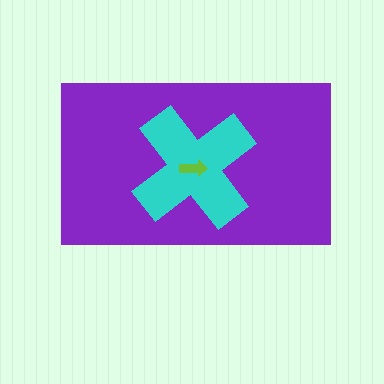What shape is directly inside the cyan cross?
The lime arrow.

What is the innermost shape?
The lime arrow.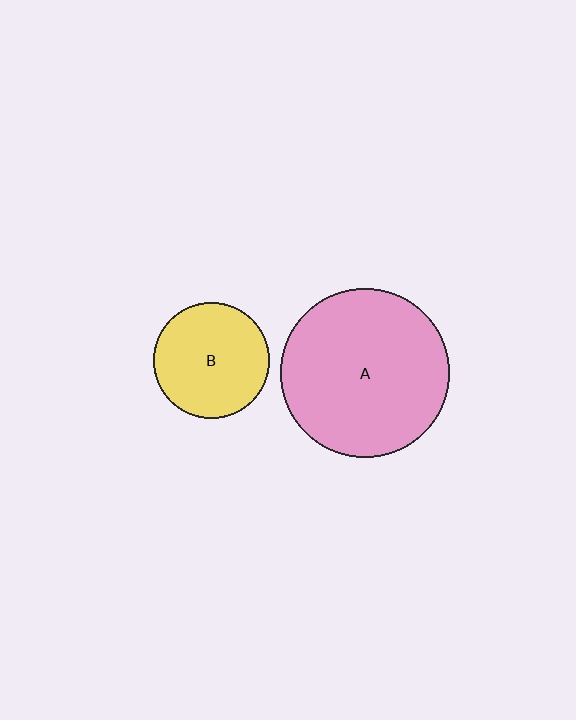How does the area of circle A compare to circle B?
Approximately 2.1 times.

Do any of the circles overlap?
No, none of the circles overlap.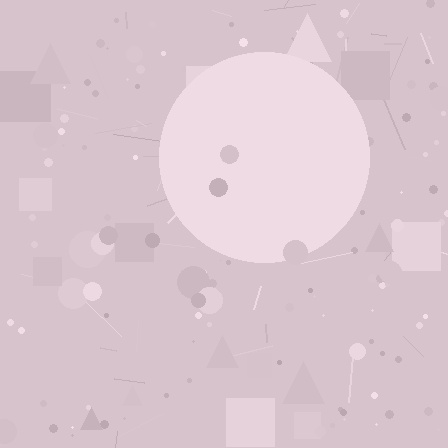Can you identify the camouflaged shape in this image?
The camouflaged shape is a circle.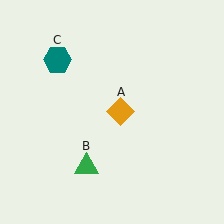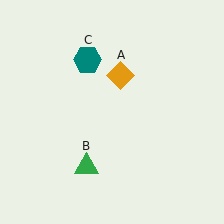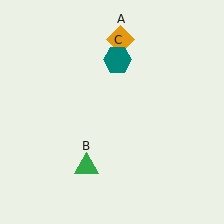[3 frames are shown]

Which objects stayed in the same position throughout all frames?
Green triangle (object B) remained stationary.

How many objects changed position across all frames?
2 objects changed position: orange diamond (object A), teal hexagon (object C).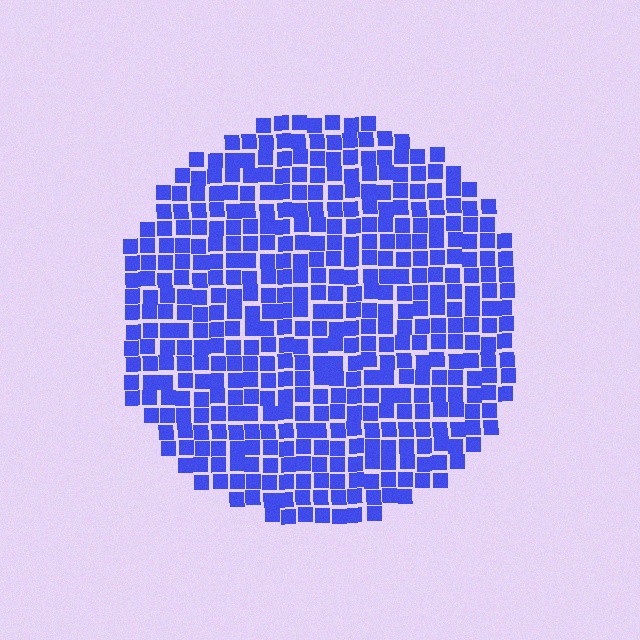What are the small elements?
The small elements are squares.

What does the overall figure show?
The overall figure shows a circle.